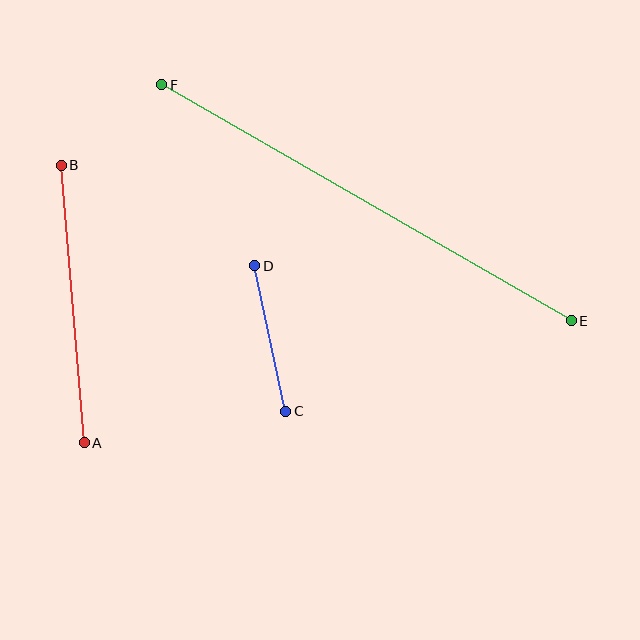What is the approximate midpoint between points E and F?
The midpoint is at approximately (367, 203) pixels.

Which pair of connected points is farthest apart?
Points E and F are farthest apart.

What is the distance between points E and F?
The distance is approximately 472 pixels.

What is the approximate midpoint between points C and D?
The midpoint is at approximately (270, 339) pixels.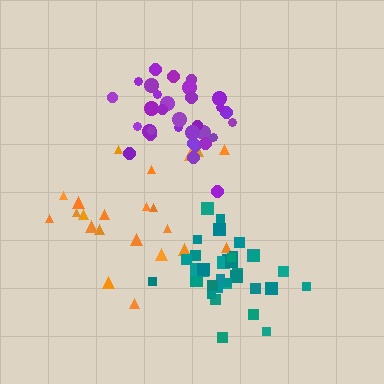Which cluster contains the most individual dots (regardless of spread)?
Teal (35).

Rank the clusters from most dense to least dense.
teal, purple, orange.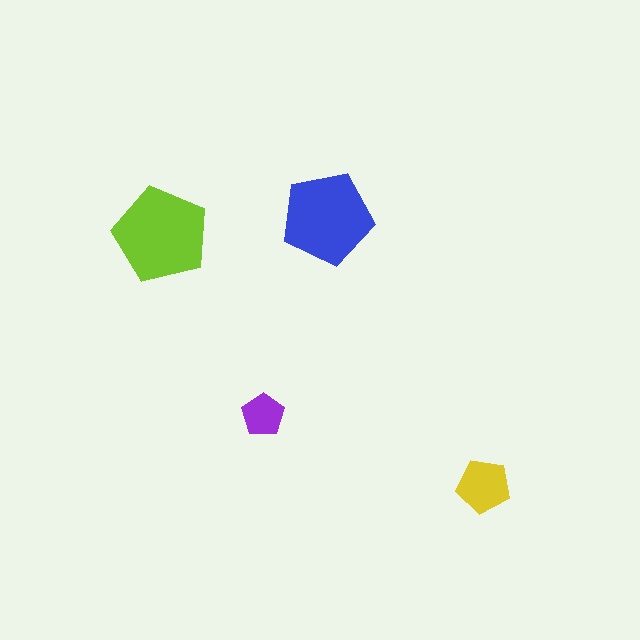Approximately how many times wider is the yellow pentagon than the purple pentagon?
About 1.5 times wider.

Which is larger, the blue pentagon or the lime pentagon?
The lime one.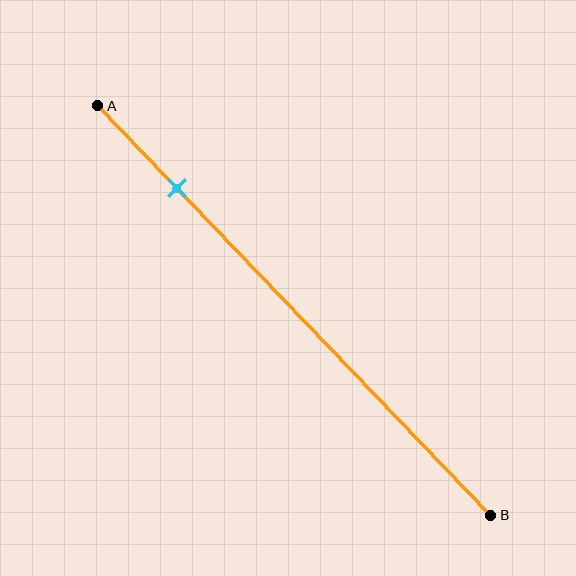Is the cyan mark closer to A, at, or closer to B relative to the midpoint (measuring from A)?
The cyan mark is closer to point A than the midpoint of segment AB.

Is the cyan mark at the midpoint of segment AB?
No, the mark is at about 20% from A, not at the 50% midpoint.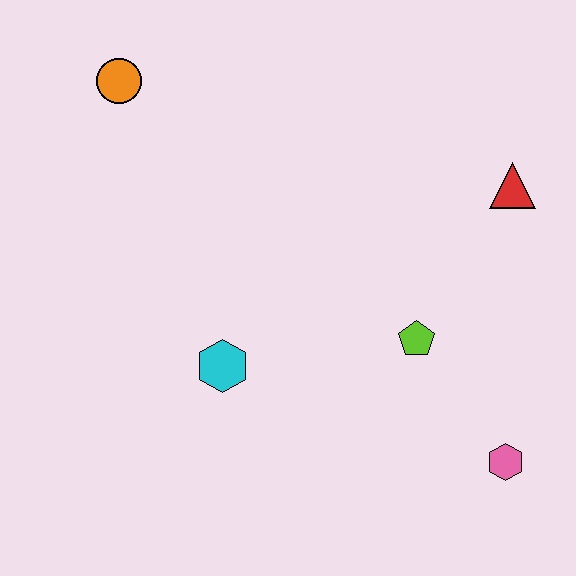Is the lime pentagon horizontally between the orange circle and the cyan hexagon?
No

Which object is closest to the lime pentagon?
The pink hexagon is closest to the lime pentagon.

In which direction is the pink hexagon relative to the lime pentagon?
The pink hexagon is below the lime pentagon.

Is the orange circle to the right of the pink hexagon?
No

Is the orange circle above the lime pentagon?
Yes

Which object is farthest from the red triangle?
The orange circle is farthest from the red triangle.